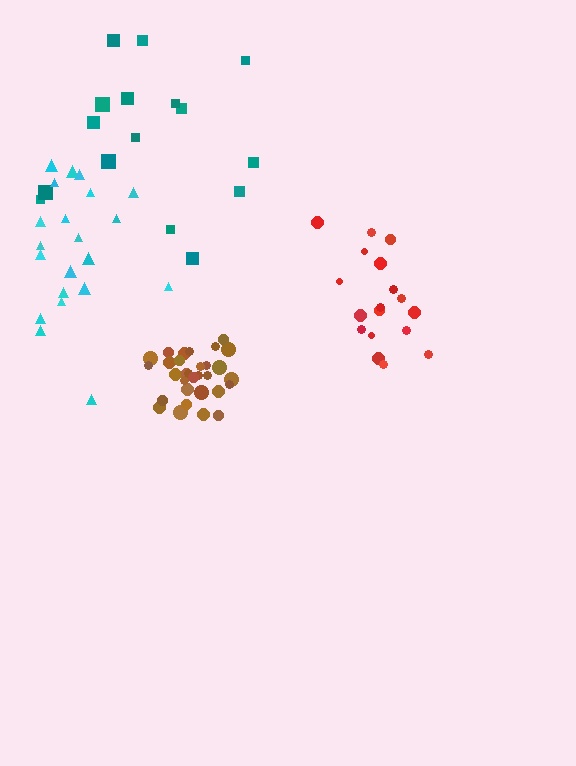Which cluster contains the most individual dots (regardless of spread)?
Brown (31).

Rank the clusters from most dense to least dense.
brown, red, cyan, teal.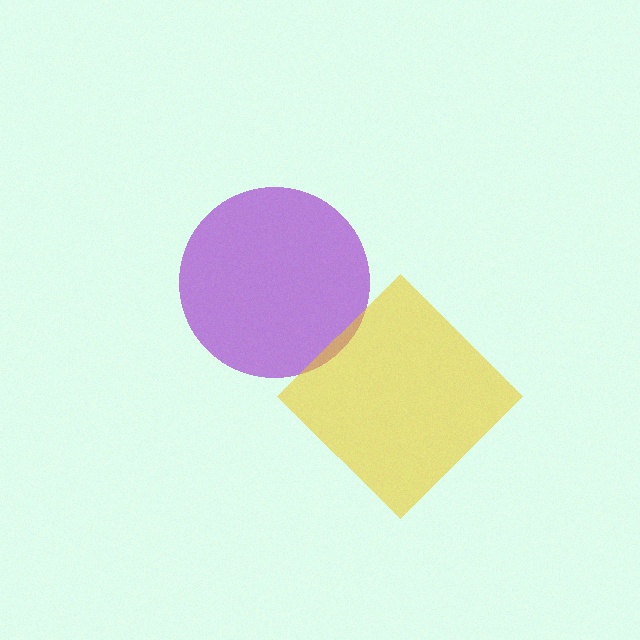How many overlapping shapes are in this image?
There are 2 overlapping shapes in the image.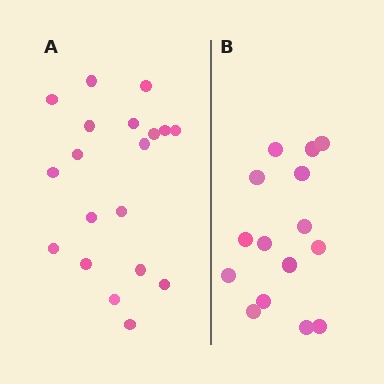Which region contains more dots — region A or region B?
Region A (the left region) has more dots.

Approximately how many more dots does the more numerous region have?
Region A has about 4 more dots than region B.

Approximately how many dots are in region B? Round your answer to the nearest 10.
About 20 dots. (The exact count is 15, which rounds to 20.)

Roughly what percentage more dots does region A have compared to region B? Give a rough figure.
About 25% more.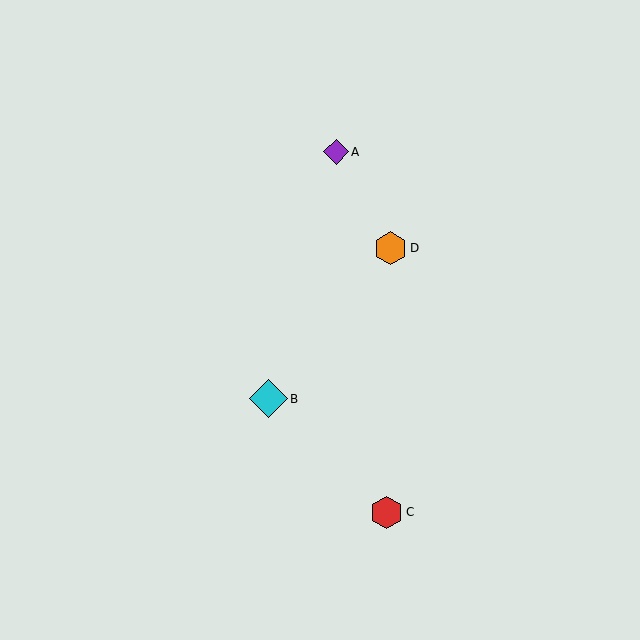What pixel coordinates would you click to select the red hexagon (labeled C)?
Click at (387, 512) to select the red hexagon C.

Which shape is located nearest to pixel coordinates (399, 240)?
The orange hexagon (labeled D) at (391, 248) is nearest to that location.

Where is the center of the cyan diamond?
The center of the cyan diamond is at (269, 399).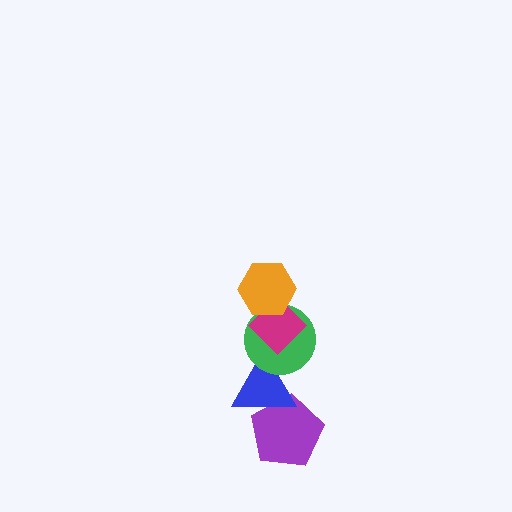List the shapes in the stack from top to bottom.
From top to bottom: the orange hexagon, the magenta diamond, the green circle, the blue triangle, the purple pentagon.